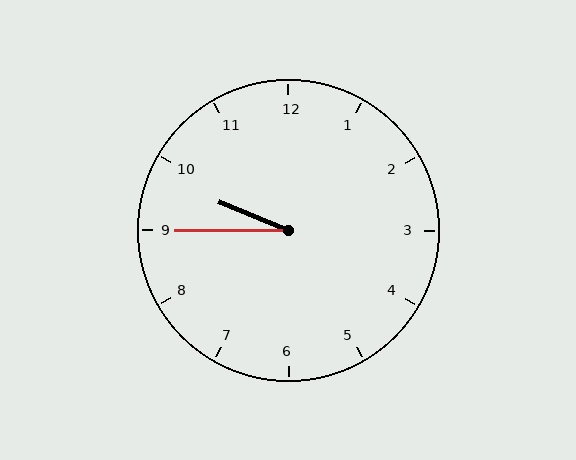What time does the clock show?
9:45.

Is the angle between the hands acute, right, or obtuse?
It is acute.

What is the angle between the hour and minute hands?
Approximately 22 degrees.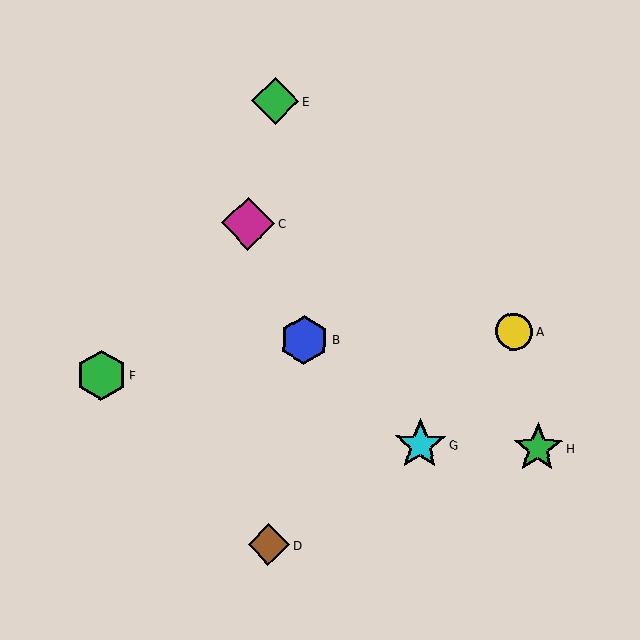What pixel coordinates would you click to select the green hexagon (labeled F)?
Click at (101, 375) to select the green hexagon F.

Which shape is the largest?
The magenta diamond (labeled C) is the largest.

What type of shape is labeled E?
Shape E is a green diamond.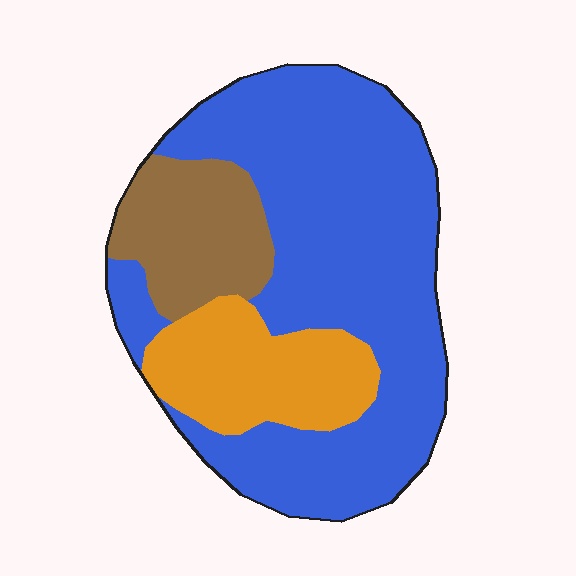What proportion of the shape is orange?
Orange takes up about one fifth (1/5) of the shape.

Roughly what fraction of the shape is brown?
Brown covers about 15% of the shape.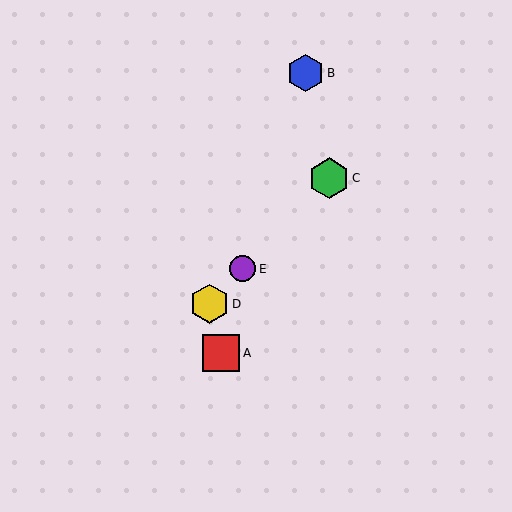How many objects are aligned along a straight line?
3 objects (C, D, E) are aligned along a straight line.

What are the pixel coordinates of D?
Object D is at (209, 304).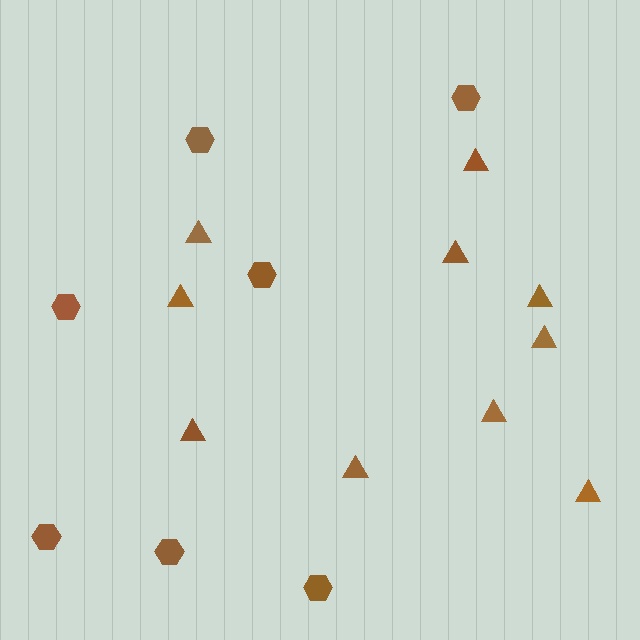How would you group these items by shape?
There are 2 groups: one group of triangles (10) and one group of hexagons (7).